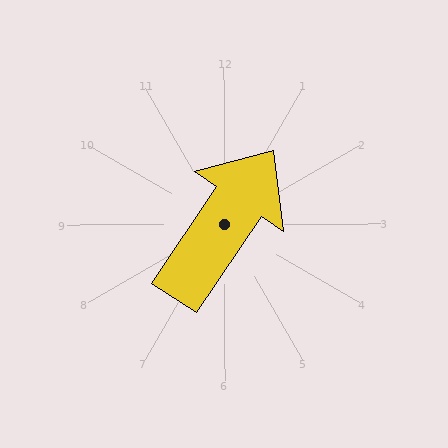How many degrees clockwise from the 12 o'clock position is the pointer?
Approximately 34 degrees.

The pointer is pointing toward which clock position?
Roughly 1 o'clock.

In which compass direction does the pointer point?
Northeast.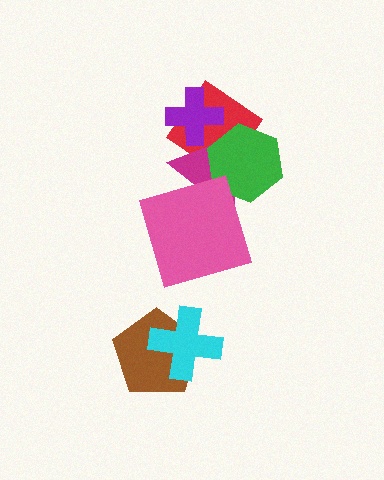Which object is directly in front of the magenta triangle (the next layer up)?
The green hexagon is directly in front of the magenta triangle.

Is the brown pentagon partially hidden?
Yes, it is partially covered by another shape.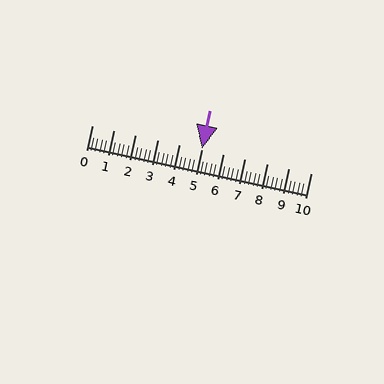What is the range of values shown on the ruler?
The ruler shows values from 0 to 10.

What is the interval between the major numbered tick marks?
The major tick marks are spaced 1 units apart.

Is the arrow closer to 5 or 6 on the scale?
The arrow is closer to 5.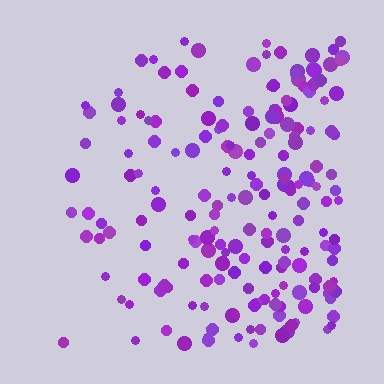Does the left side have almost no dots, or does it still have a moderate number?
Still a moderate number, just noticeably fewer than the right.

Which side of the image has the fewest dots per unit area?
The left.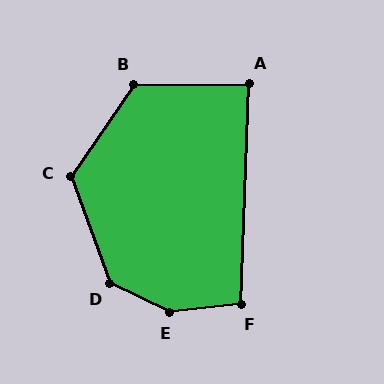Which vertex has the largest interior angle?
E, at approximately 147 degrees.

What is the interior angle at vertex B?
Approximately 125 degrees (obtuse).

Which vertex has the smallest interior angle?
A, at approximately 88 degrees.